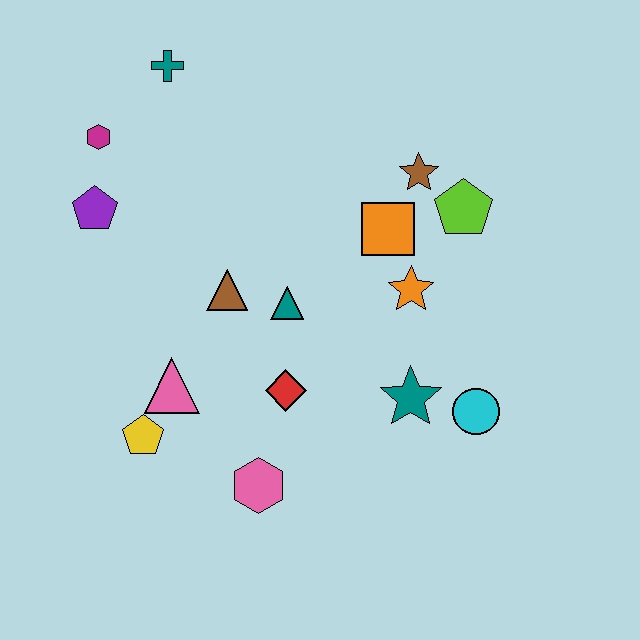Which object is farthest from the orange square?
The yellow pentagon is farthest from the orange square.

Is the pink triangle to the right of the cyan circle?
No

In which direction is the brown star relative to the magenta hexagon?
The brown star is to the right of the magenta hexagon.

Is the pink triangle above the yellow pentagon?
Yes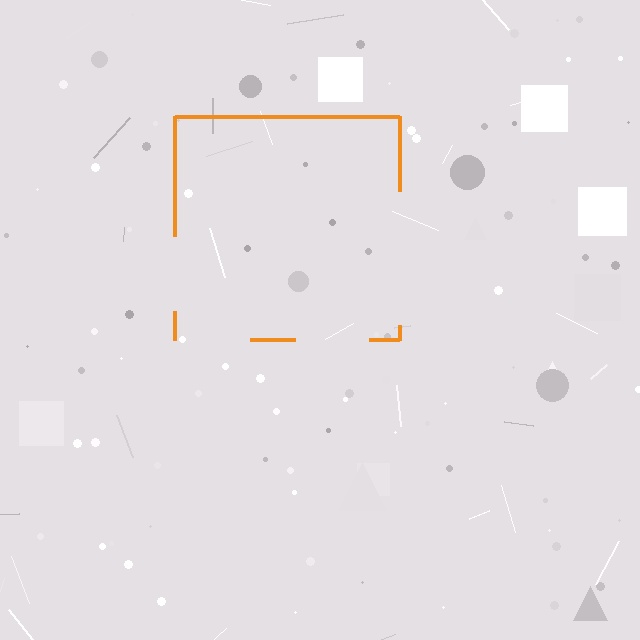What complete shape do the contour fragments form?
The contour fragments form a square.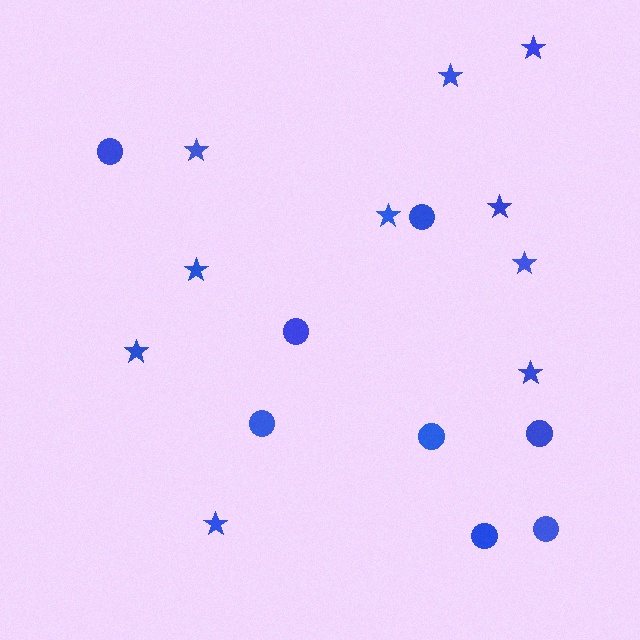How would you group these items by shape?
There are 2 groups: one group of circles (8) and one group of stars (10).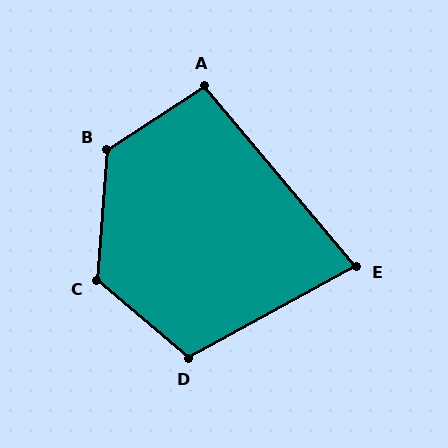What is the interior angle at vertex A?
Approximately 97 degrees (obtuse).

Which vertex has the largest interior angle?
B, at approximately 127 degrees.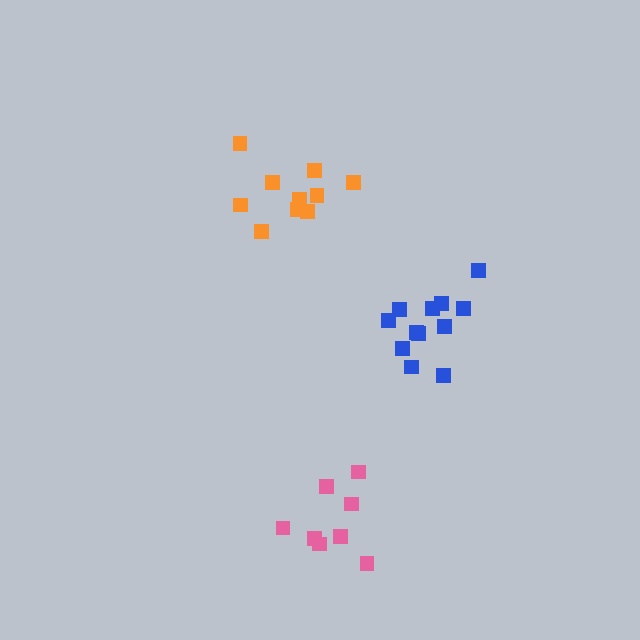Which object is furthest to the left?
The orange cluster is leftmost.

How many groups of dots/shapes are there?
There are 3 groups.